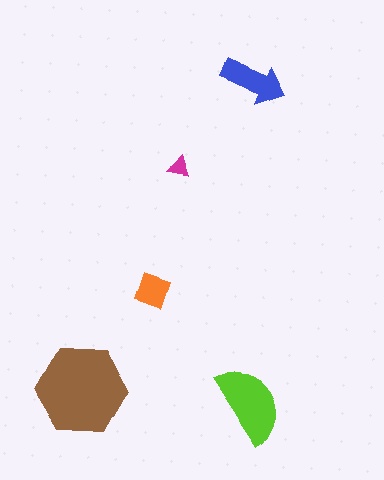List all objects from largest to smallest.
The brown hexagon, the lime semicircle, the blue arrow, the orange diamond, the magenta triangle.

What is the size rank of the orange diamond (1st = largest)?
4th.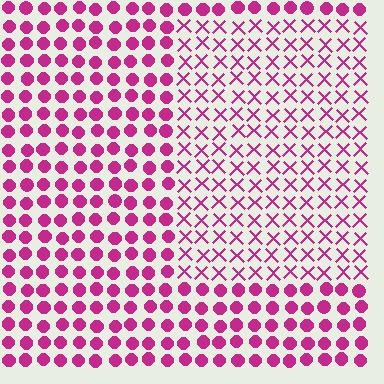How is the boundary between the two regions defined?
The boundary is defined by a change in element shape: X marks inside vs. circles outside. All elements share the same color and spacing.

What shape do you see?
I see a rectangle.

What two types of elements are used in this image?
The image uses X marks inside the rectangle region and circles outside it.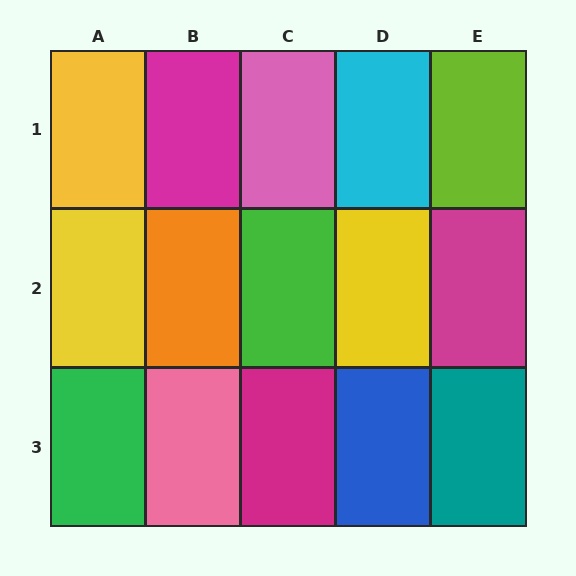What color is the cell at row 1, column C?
Pink.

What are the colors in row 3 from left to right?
Green, pink, magenta, blue, teal.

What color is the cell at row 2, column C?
Green.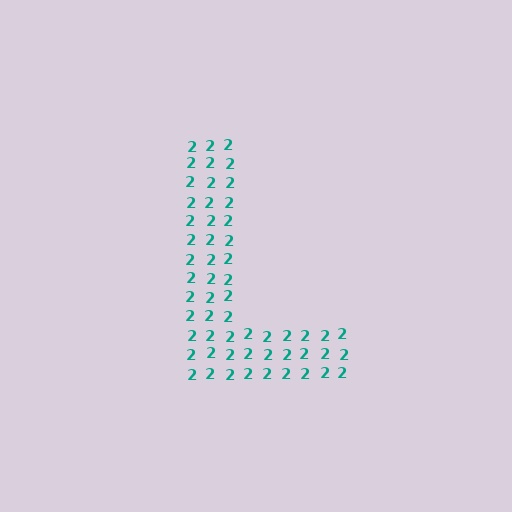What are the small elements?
The small elements are digit 2's.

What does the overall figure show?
The overall figure shows the letter L.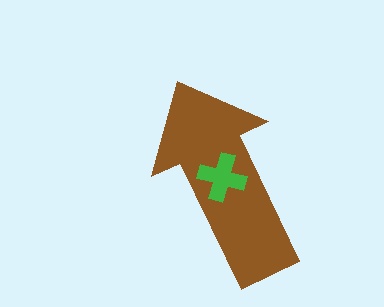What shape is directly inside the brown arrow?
The green cross.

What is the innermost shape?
The green cross.